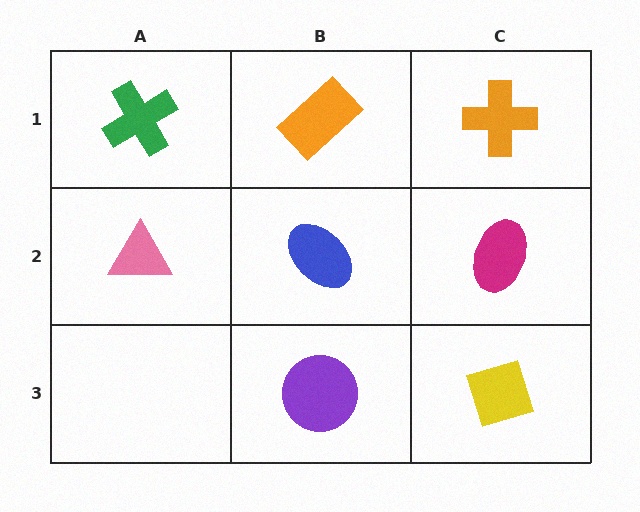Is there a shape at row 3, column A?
No, that cell is empty.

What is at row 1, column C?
An orange cross.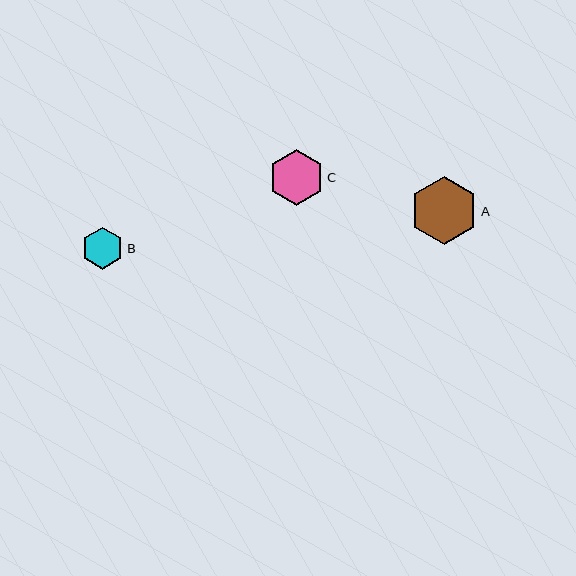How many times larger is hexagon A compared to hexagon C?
Hexagon A is approximately 1.2 times the size of hexagon C.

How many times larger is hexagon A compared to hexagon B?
Hexagon A is approximately 1.6 times the size of hexagon B.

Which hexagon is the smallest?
Hexagon B is the smallest with a size of approximately 42 pixels.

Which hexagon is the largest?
Hexagon A is the largest with a size of approximately 68 pixels.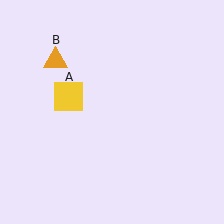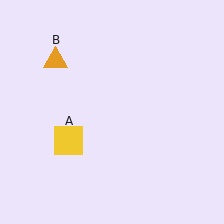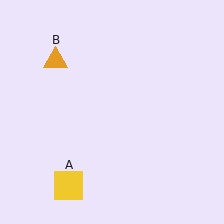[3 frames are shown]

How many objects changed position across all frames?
1 object changed position: yellow square (object A).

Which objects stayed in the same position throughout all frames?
Orange triangle (object B) remained stationary.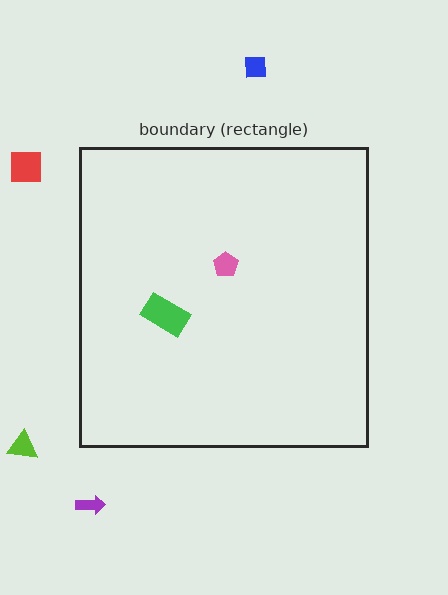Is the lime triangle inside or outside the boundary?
Outside.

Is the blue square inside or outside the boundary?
Outside.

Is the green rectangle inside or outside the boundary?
Inside.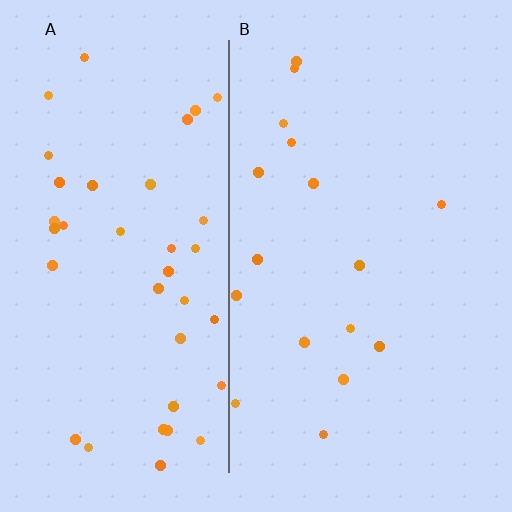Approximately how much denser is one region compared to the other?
Approximately 2.3× — region A over region B.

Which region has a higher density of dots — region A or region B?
A (the left).